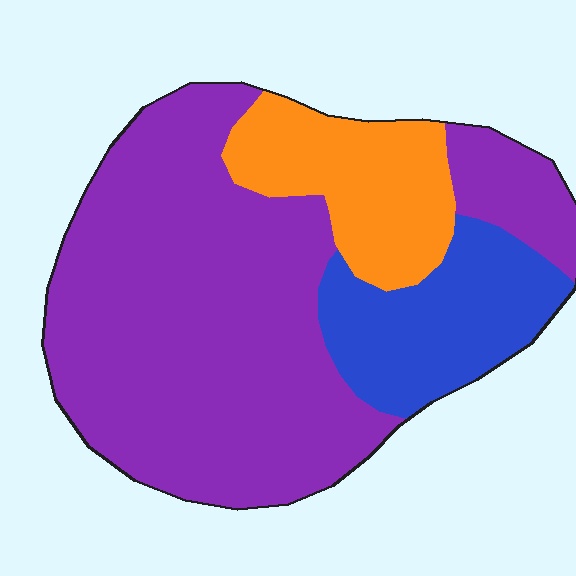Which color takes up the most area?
Purple, at roughly 65%.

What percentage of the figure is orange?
Orange takes up about one sixth (1/6) of the figure.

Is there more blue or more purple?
Purple.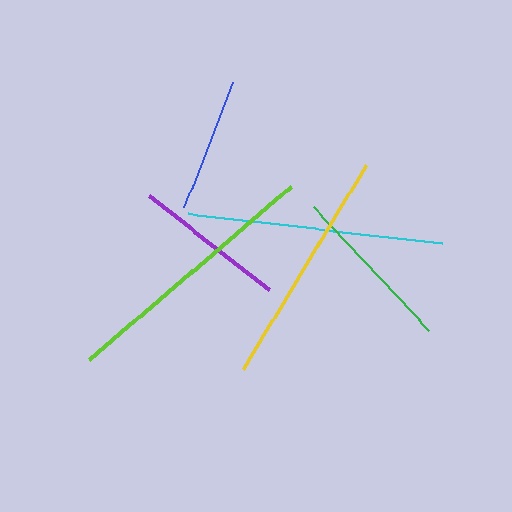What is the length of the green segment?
The green segment is approximately 169 pixels long.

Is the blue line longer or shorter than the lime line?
The lime line is longer than the blue line.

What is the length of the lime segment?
The lime segment is approximately 265 pixels long.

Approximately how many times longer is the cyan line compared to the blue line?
The cyan line is approximately 1.9 times the length of the blue line.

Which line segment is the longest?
The lime line is the longest at approximately 265 pixels.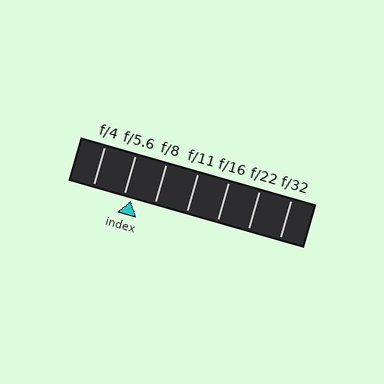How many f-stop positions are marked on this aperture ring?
There are 7 f-stop positions marked.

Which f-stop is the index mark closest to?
The index mark is closest to f/5.6.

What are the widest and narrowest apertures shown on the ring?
The widest aperture shown is f/4 and the narrowest is f/32.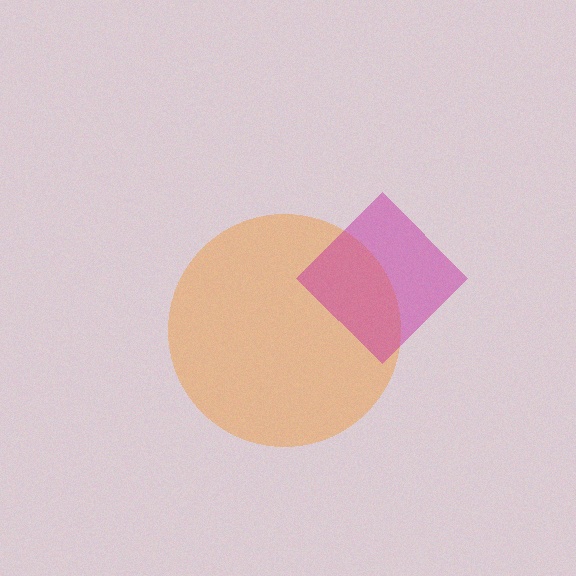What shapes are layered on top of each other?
The layered shapes are: an orange circle, a magenta diamond.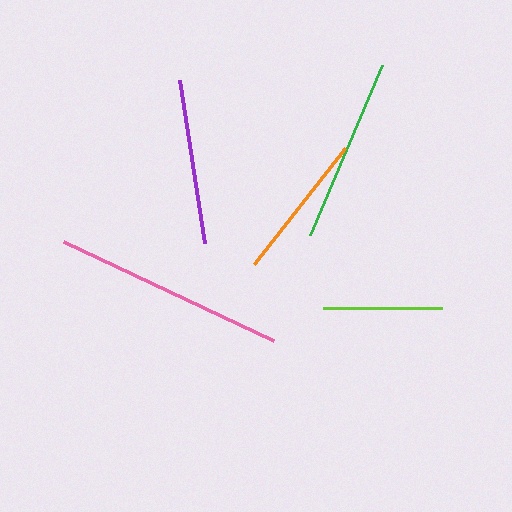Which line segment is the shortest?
The lime line is the shortest at approximately 119 pixels.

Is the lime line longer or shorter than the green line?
The green line is longer than the lime line.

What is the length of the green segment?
The green segment is approximately 185 pixels long.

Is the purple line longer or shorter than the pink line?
The pink line is longer than the purple line.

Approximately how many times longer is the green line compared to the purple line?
The green line is approximately 1.1 times the length of the purple line.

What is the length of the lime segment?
The lime segment is approximately 119 pixels long.